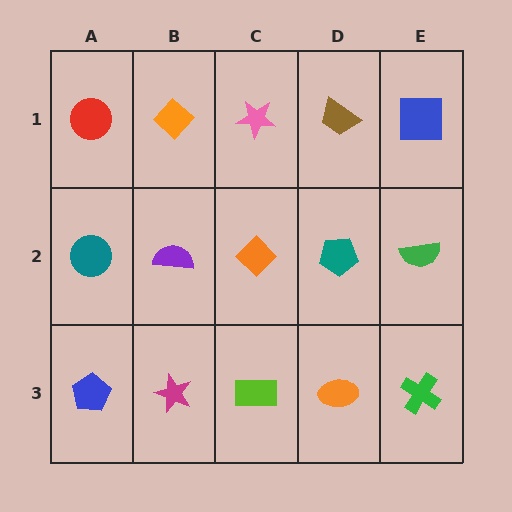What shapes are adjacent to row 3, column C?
An orange diamond (row 2, column C), a magenta star (row 3, column B), an orange ellipse (row 3, column D).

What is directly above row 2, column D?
A brown trapezoid.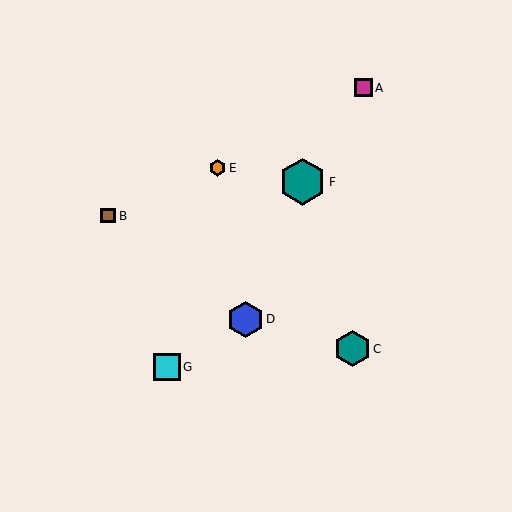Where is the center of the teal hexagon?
The center of the teal hexagon is at (352, 349).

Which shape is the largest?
The teal hexagon (labeled F) is the largest.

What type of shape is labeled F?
Shape F is a teal hexagon.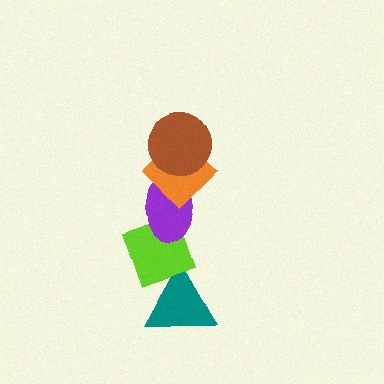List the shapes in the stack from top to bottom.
From top to bottom: the brown circle, the orange diamond, the purple ellipse, the lime diamond, the teal triangle.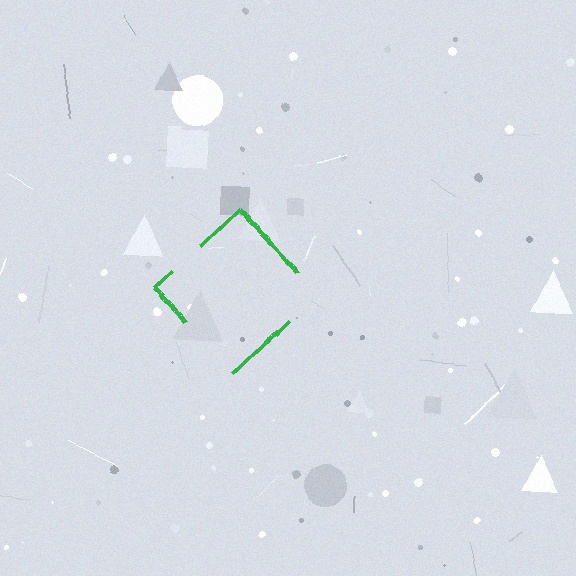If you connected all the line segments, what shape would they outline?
They would outline a diamond.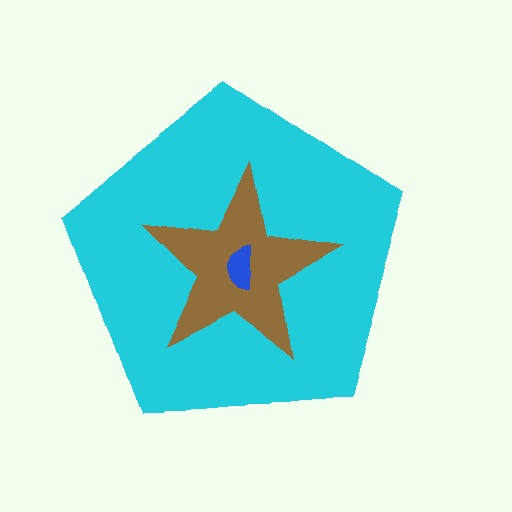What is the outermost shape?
The cyan pentagon.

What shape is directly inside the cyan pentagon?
The brown star.